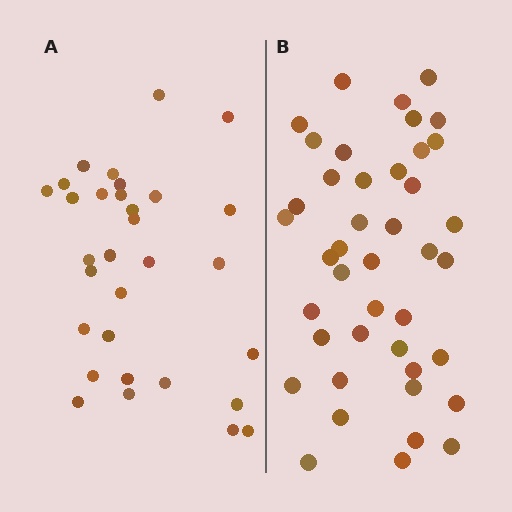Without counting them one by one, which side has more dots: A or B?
Region B (the right region) has more dots.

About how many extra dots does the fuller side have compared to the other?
Region B has roughly 12 or so more dots than region A.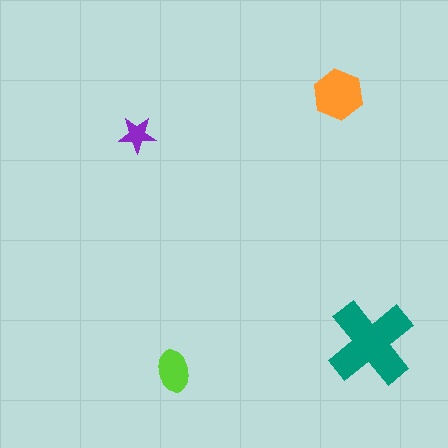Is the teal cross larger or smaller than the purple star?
Larger.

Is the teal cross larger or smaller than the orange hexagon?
Larger.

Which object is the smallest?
The purple star.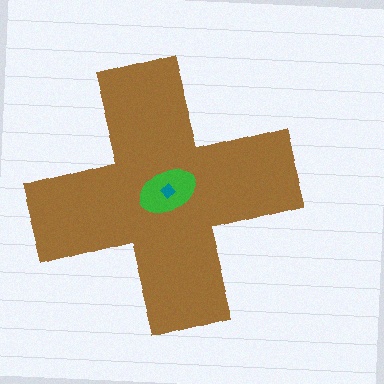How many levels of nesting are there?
3.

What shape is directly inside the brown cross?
The green ellipse.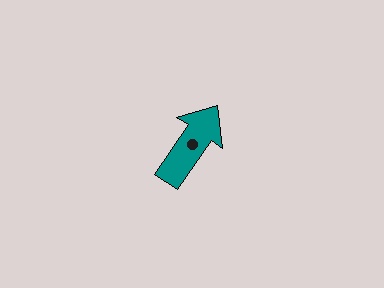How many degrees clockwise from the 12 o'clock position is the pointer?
Approximately 34 degrees.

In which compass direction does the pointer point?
Northeast.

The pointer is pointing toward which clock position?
Roughly 1 o'clock.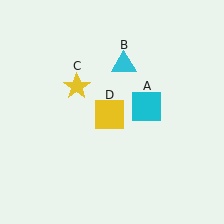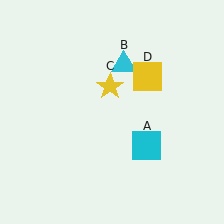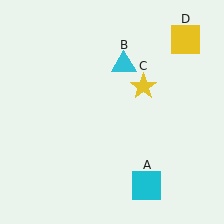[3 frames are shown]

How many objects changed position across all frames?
3 objects changed position: cyan square (object A), yellow star (object C), yellow square (object D).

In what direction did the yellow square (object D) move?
The yellow square (object D) moved up and to the right.